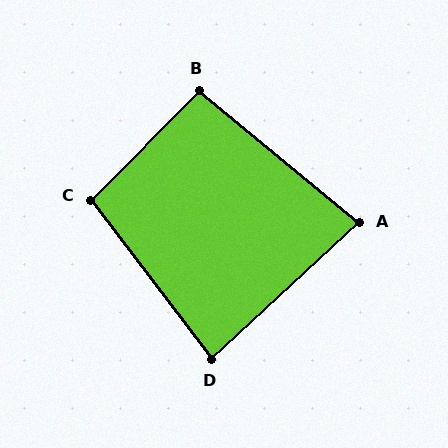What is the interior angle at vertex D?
Approximately 85 degrees (acute).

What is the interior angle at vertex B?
Approximately 95 degrees (obtuse).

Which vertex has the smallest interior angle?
A, at approximately 82 degrees.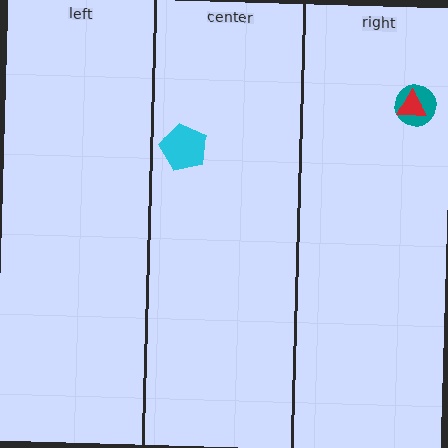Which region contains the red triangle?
The right region.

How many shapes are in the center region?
1.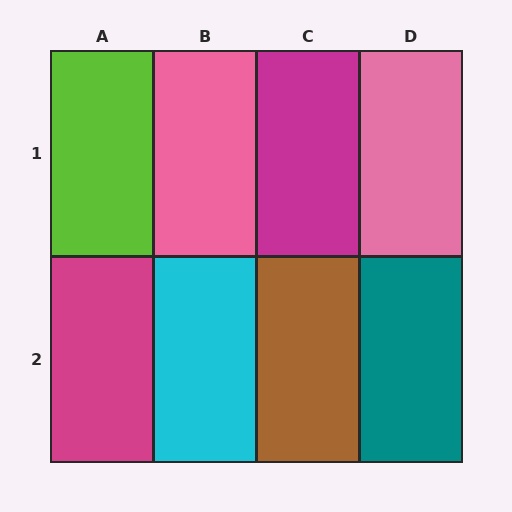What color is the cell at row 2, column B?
Cyan.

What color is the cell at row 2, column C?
Brown.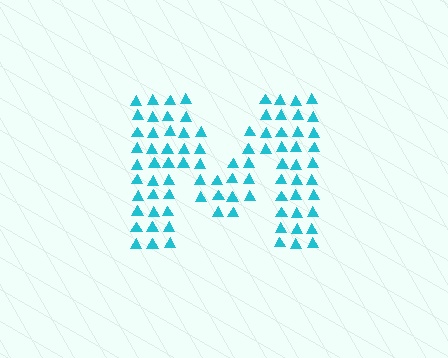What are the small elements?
The small elements are triangles.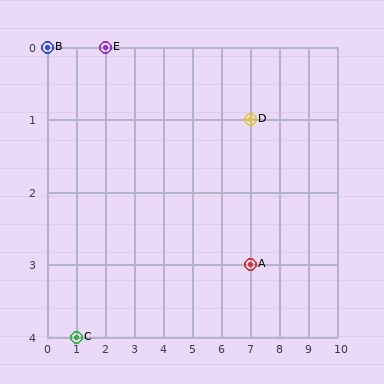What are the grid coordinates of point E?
Point E is at grid coordinates (2, 0).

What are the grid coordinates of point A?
Point A is at grid coordinates (7, 3).